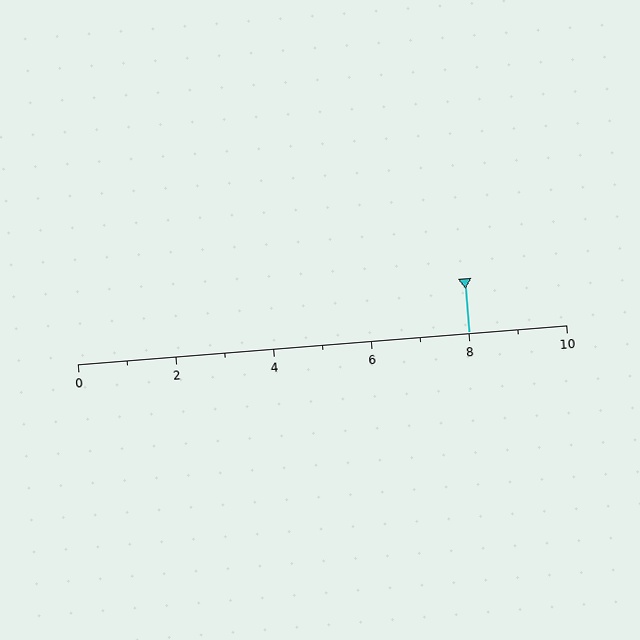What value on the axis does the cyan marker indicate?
The marker indicates approximately 8.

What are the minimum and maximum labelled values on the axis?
The axis runs from 0 to 10.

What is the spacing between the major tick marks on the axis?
The major ticks are spaced 2 apart.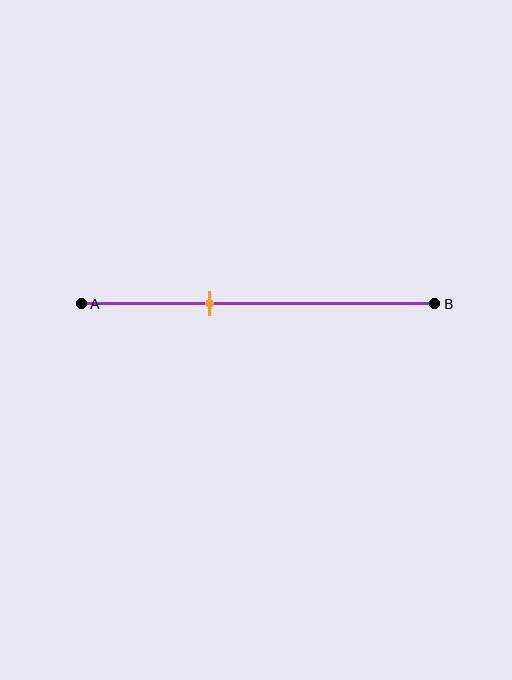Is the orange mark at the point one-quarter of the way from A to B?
No, the mark is at about 35% from A, not at the 25% one-quarter point.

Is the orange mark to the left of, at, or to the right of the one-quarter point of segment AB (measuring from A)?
The orange mark is to the right of the one-quarter point of segment AB.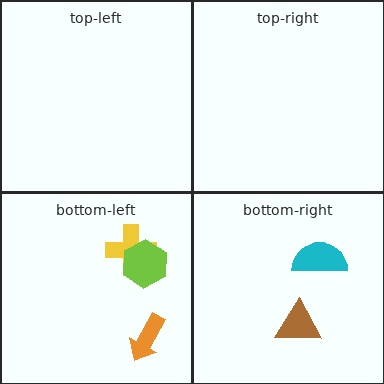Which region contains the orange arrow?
The bottom-left region.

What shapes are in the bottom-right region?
The cyan semicircle, the brown triangle.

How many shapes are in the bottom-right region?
2.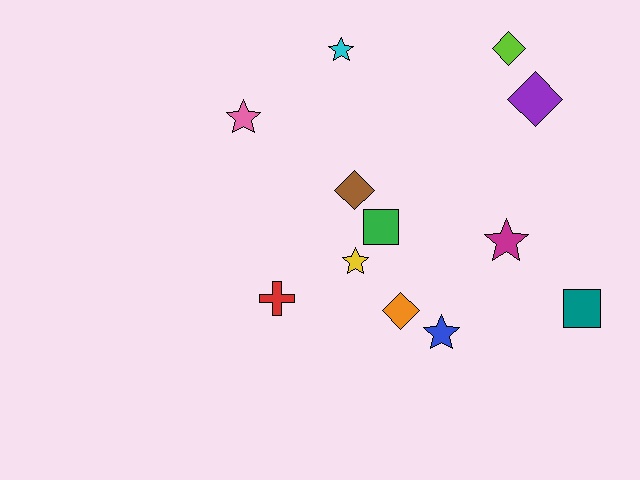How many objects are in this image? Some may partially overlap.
There are 12 objects.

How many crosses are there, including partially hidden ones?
There is 1 cross.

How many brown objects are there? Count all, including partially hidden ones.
There is 1 brown object.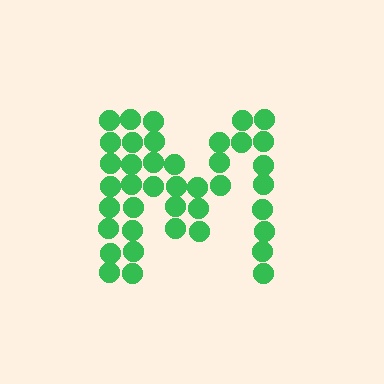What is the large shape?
The large shape is the letter M.